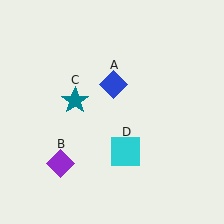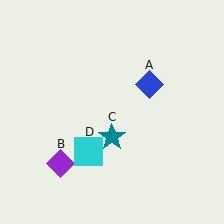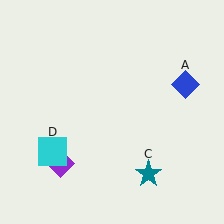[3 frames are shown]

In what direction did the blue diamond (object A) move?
The blue diamond (object A) moved right.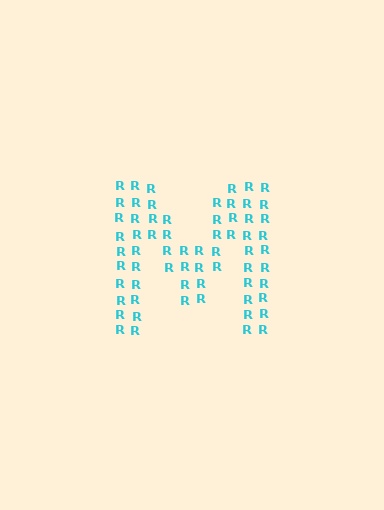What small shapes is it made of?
It is made of small letter R's.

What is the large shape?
The large shape is the letter M.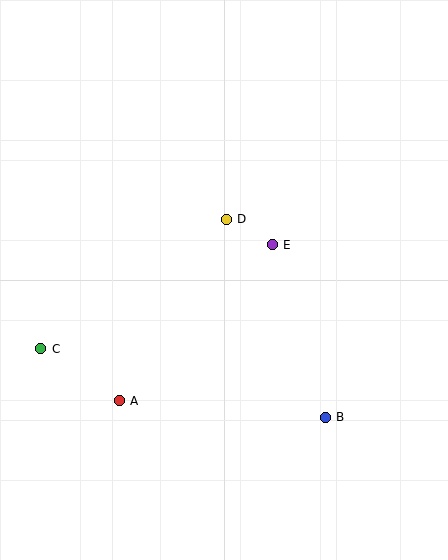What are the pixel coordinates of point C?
Point C is at (41, 349).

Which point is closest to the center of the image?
Point E at (272, 245) is closest to the center.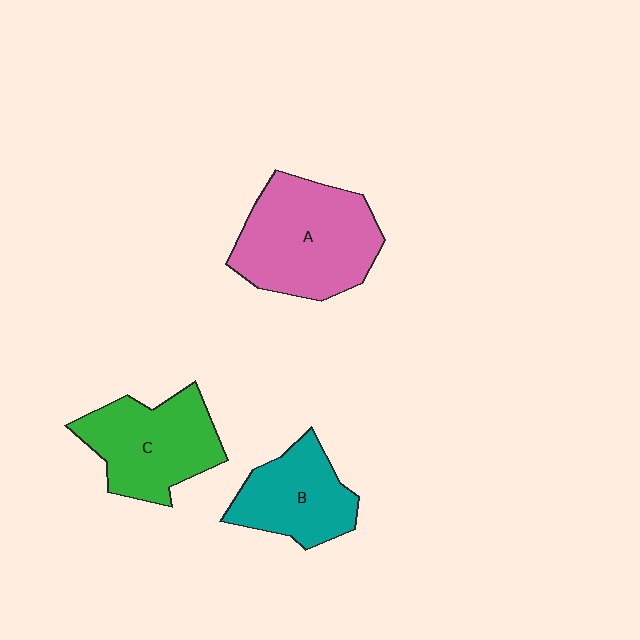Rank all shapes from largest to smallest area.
From largest to smallest: A (pink), C (green), B (teal).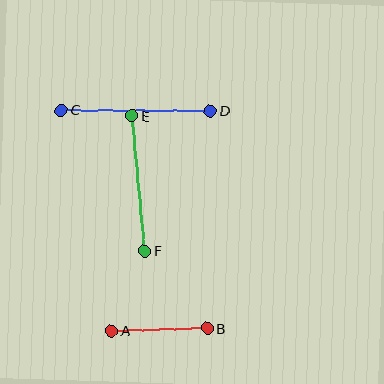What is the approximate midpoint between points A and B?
The midpoint is at approximately (159, 330) pixels.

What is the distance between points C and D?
The distance is approximately 149 pixels.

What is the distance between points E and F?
The distance is approximately 135 pixels.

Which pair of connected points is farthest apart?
Points C and D are farthest apart.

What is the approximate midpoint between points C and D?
The midpoint is at approximately (136, 110) pixels.